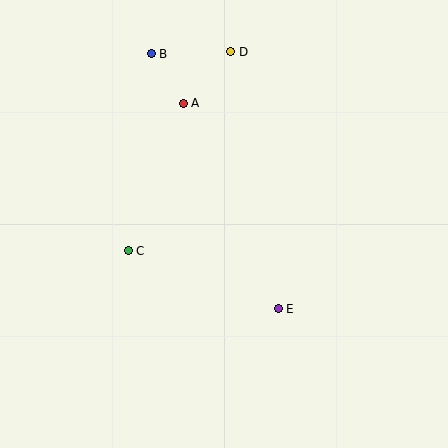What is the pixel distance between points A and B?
The distance between A and B is 59 pixels.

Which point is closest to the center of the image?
Point C at (128, 251) is closest to the center.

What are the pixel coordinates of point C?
Point C is at (128, 251).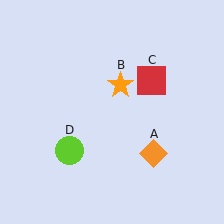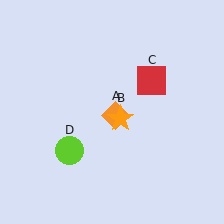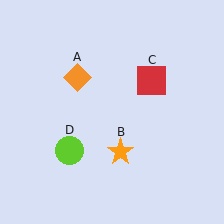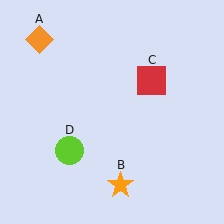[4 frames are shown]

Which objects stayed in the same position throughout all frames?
Red square (object C) and lime circle (object D) remained stationary.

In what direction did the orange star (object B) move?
The orange star (object B) moved down.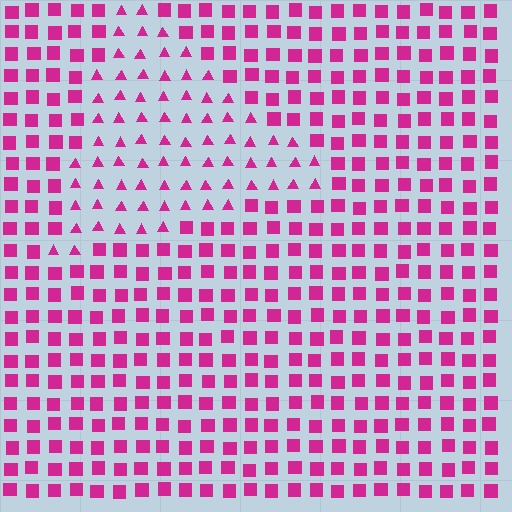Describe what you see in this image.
The image is filled with small magenta elements arranged in a uniform grid. A triangle-shaped region contains triangles, while the surrounding area contains squares. The boundary is defined purely by the change in element shape.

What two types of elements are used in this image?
The image uses triangles inside the triangle region and squares outside it.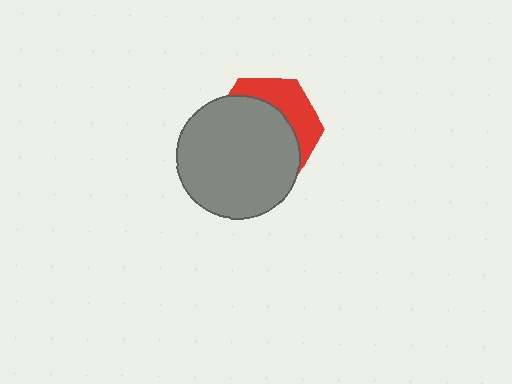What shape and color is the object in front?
The object in front is a gray circle.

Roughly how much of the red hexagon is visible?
A small part of it is visible (roughly 34%).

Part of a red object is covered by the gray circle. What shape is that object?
It is a hexagon.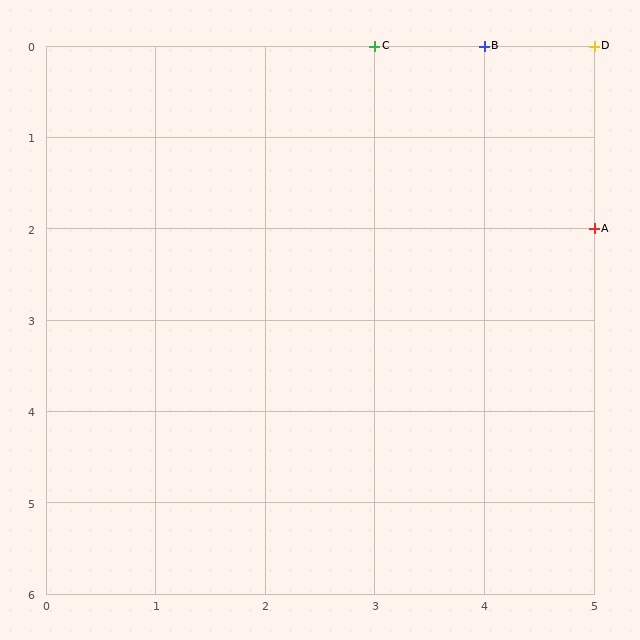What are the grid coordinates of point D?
Point D is at grid coordinates (5, 0).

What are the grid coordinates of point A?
Point A is at grid coordinates (5, 2).